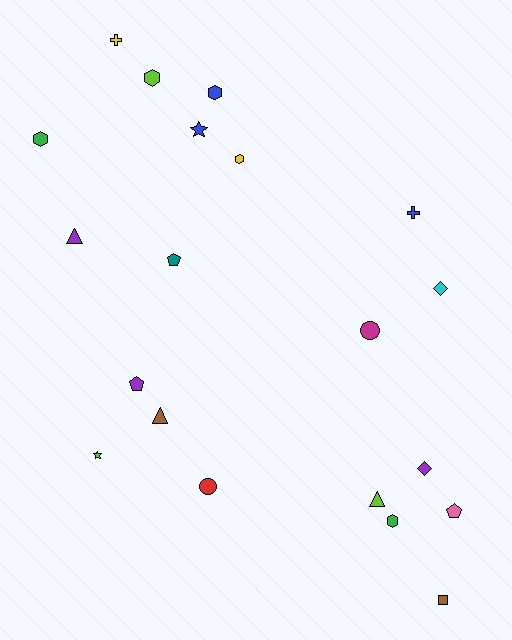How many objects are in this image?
There are 20 objects.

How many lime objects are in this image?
There are 3 lime objects.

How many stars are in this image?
There are 2 stars.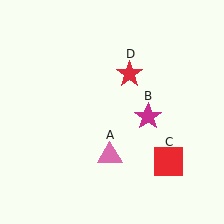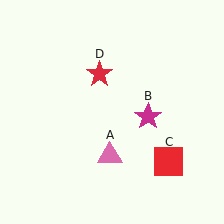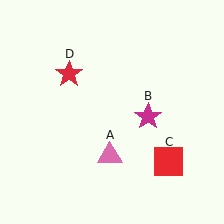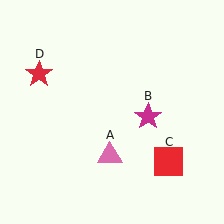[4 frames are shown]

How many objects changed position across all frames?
1 object changed position: red star (object D).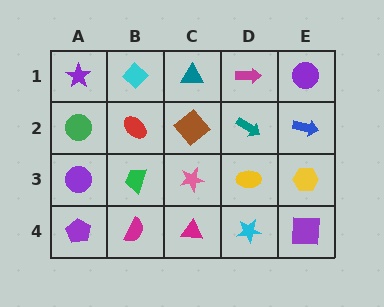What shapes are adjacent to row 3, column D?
A teal arrow (row 2, column D), a cyan star (row 4, column D), a pink star (row 3, column C), a yellow hexagon (row 3, column E).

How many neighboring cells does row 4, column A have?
2.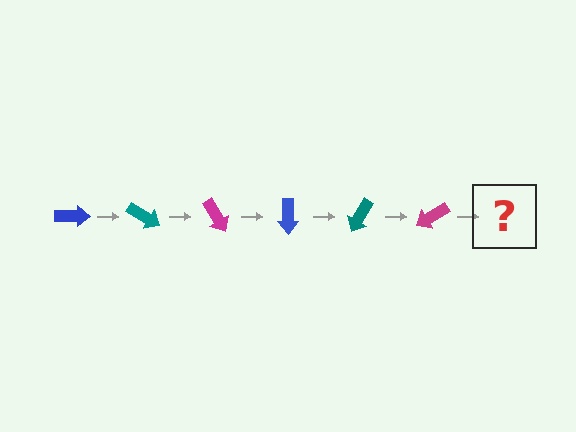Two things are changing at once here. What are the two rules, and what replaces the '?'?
The two rules are that it rotates 30 degrees each step and the color cycles through blue, teal, and magenta. The '?' should be a blue arrow, rotated 180 degrees from the start.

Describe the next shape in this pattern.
It should be a blue arrow, rotated 180 degrees from the start.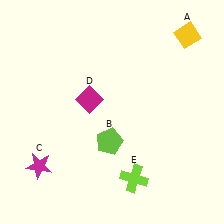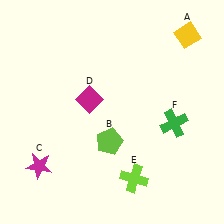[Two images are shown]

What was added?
A green cross (F) was added in Image 2.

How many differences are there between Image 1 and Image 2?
There is 1 difference between the two images.